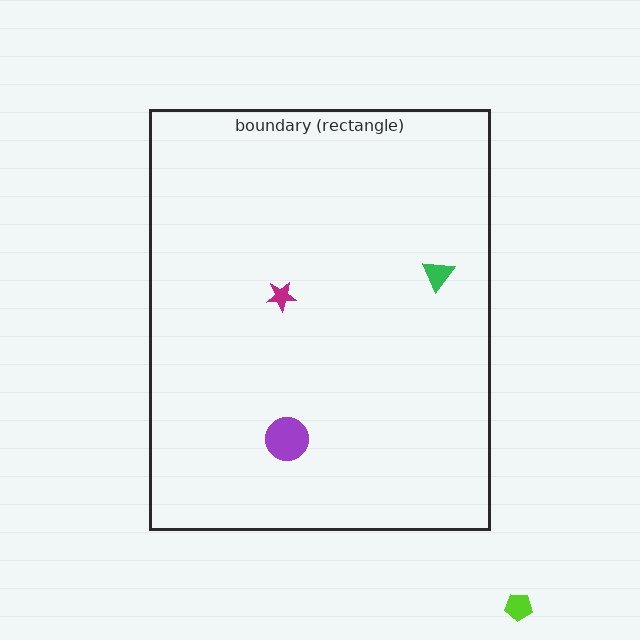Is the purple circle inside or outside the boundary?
Inside.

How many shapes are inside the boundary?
3 inside, 1 outside.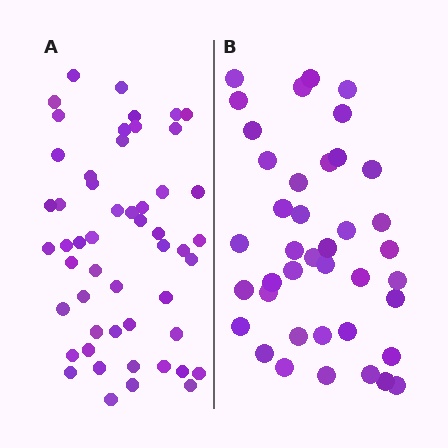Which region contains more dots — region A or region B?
Region A (the left region) has more dots.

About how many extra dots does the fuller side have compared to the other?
Region A has roughly 12 or so more dots than region B.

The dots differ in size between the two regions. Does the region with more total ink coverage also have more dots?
No. Region B has more total ink coverage because its dots are larger, but region A actually contains more individual dots. Total area can be misleading — the number of items is what matters here.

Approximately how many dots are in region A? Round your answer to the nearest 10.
About 50 dots. (The exact count is 52, which rounds to 50.)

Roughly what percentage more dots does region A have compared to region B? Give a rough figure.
About 30% more.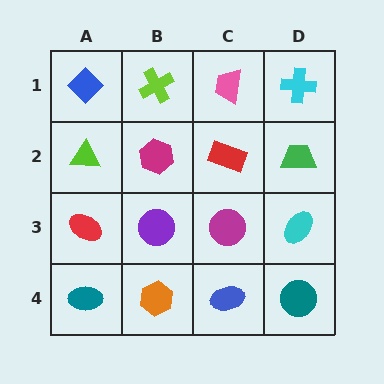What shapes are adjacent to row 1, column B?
A magenta hexagon (row 2, column B), a blue diamond (row 1, column A), a pink trapezoid (row 1, column C).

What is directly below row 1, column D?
A green trapezoid.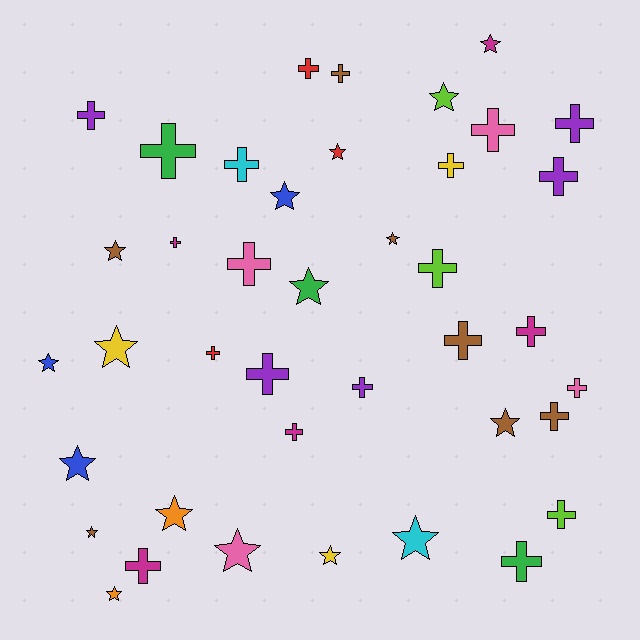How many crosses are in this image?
There are 23 crosses.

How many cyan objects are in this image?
There are 2 cyan objects.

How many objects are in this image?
There are 40 objects.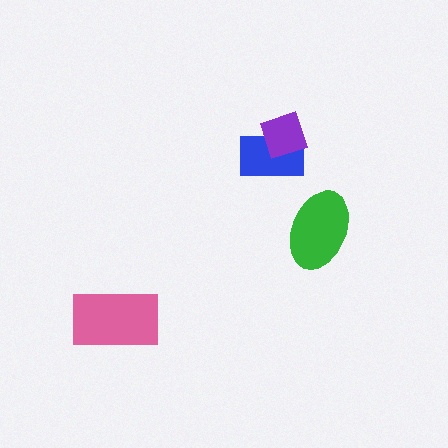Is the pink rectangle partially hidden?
No, no other shape covers it.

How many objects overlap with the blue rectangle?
1 object overlaps with the blue rectangle.